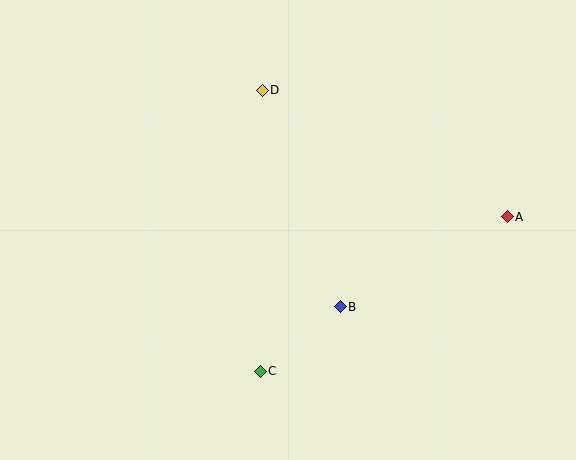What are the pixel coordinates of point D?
Point D is at (262, 90).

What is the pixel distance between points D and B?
The distance between D and B is 230 pixels.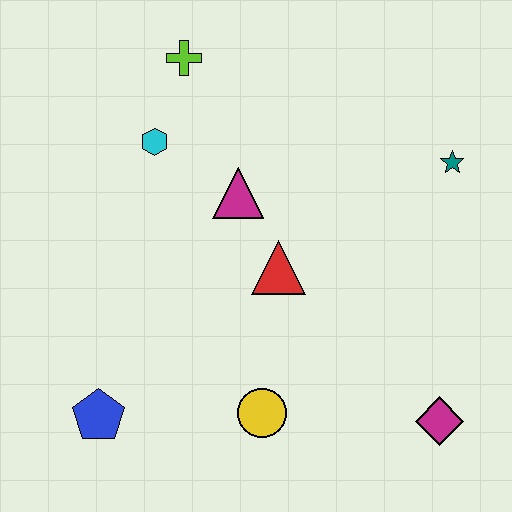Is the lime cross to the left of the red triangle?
Yes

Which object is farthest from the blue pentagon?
The teal star is farthest from the blue pentagon.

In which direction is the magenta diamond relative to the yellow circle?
The magenta diamond is to the right of the yellow circle.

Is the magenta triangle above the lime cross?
No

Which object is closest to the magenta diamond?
The yellow circle is closest to the magenta diamond.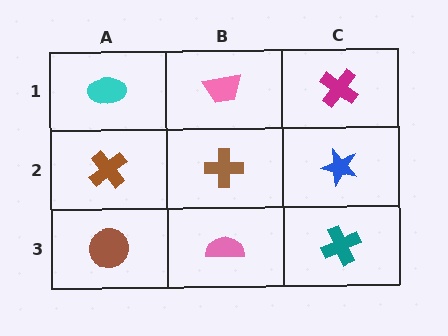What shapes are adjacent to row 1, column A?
A brown cross (row 2, column A), a pink trapezoid (row 1, column B).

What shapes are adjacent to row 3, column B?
A brown cross (row 2, column B), a brown circle (row 3, column A), a teal cross (row 3, column C).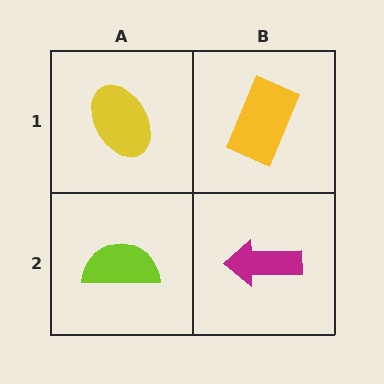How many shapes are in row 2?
2 shapes.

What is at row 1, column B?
A yellow rectangle.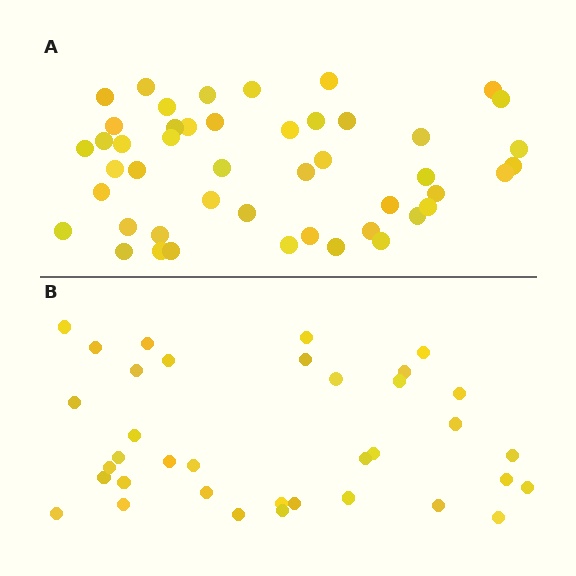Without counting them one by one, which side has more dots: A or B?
Region A (the top region) has more dots.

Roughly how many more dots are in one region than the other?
Region A has roughly 12 or so more dots than region B.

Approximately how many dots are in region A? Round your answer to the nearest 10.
About 50 dots. (The exact count is 47, which rounds to 50.)